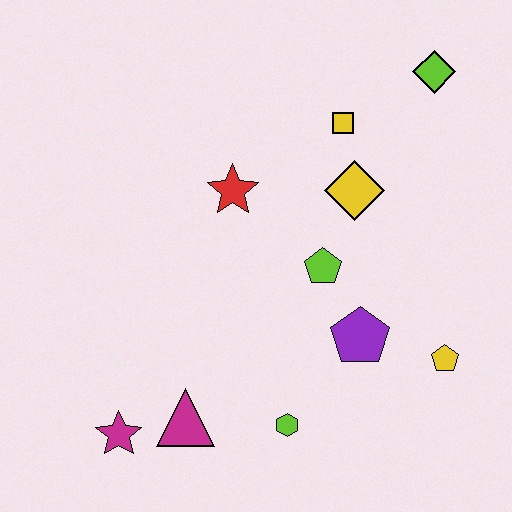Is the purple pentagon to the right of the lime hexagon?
Yes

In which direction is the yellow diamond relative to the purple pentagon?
The yellow diamond is above the purple pentagon.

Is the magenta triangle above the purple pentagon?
No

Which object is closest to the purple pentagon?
The lime pentagon is closest to the purple pentagon.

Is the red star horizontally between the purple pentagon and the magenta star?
Yes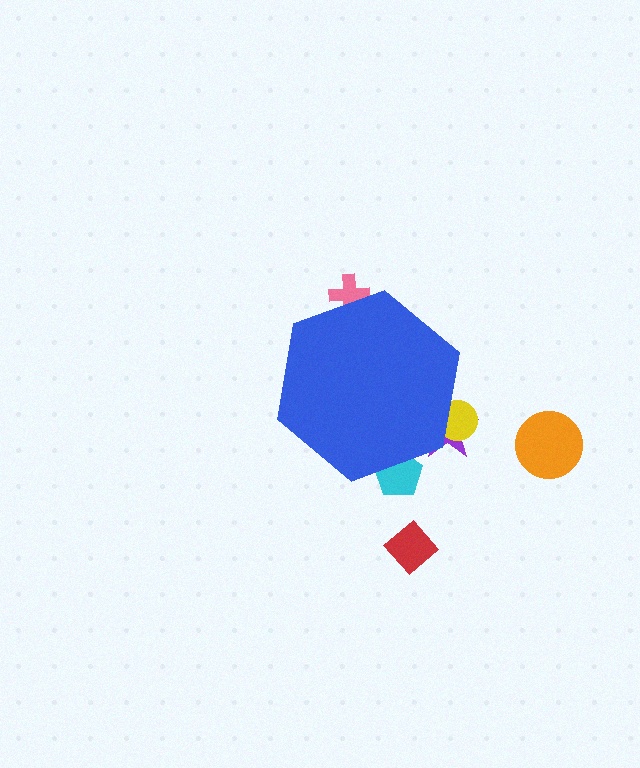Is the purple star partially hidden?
Yes, the purple star is partially hidden behind the blue hexagon.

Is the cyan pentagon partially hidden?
Yes, the cyan pentagon is partially hidden behind the blue hexagon.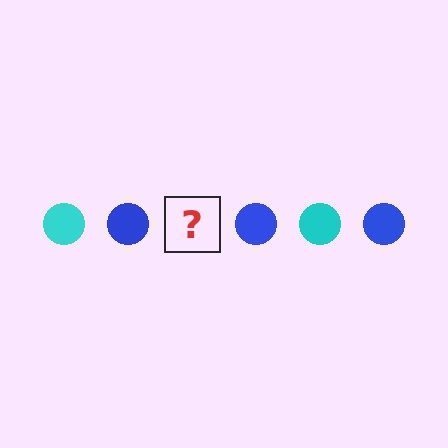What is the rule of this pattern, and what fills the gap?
The rule is that the pattern cycles through cyan, blue circles. The gap should be filled with a cyan circle.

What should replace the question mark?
The question mark should be replaced with a cyan circle.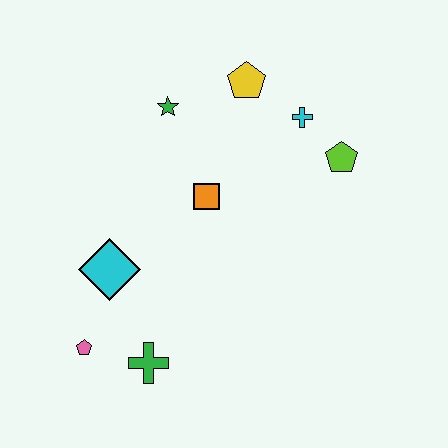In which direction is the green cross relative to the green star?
The green cross is below the green star.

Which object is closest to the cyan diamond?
The pink pentagon is closest to the cyan diamond.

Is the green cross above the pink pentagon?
No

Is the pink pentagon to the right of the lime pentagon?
No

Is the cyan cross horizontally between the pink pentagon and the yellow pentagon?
No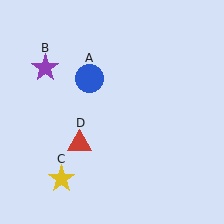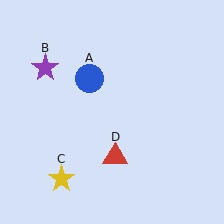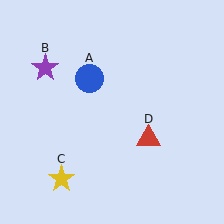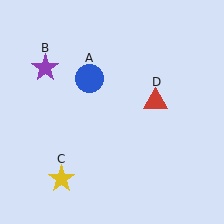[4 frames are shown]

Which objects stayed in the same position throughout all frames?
Blue circle (object A) and purple star (object B) and yellow star (object C) remained stationary.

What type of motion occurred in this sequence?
The red triangle (object D) rotated counterclockwise around the center of the scene.